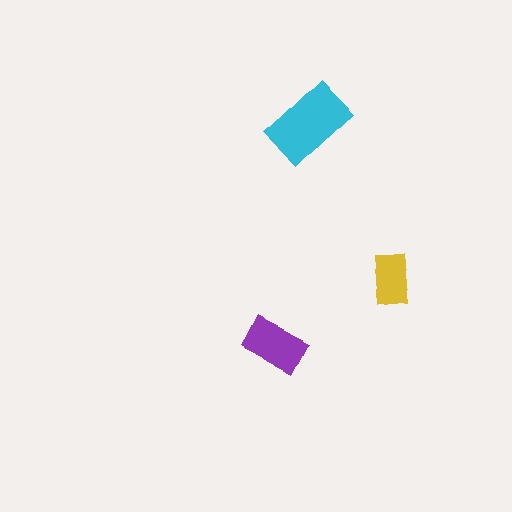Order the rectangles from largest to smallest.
the cyan one, the purple one, the yellow one.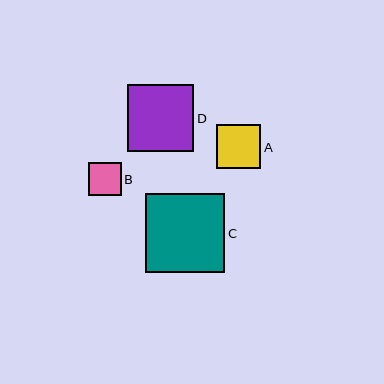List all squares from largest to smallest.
From largest to smallest: C, D, A, B.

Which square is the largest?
Square C is the largest with a size of approximately 79 pixels.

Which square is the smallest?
Square B is the smallest with a size of approximately 33 pixels.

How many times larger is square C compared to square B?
Square C is approximately 2.4 times the size of square B.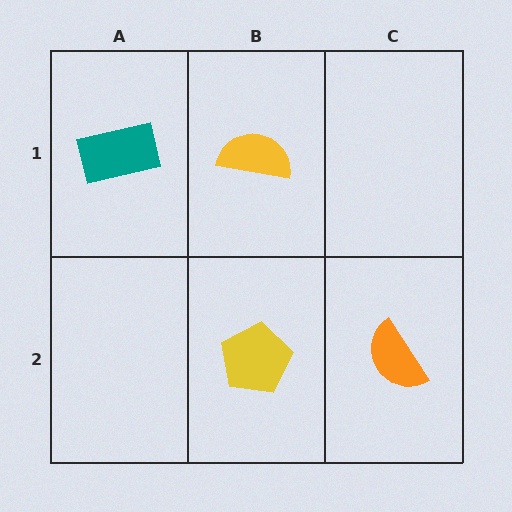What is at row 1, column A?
A teal rectangle.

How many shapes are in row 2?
2 shapes.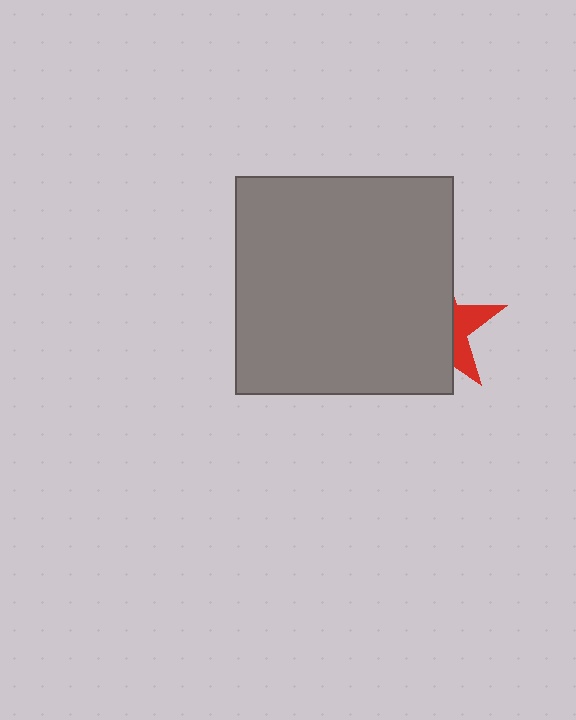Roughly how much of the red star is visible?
A small part of it is visible (roughly 30%).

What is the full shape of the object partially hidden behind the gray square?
The partially hidden object is a red star.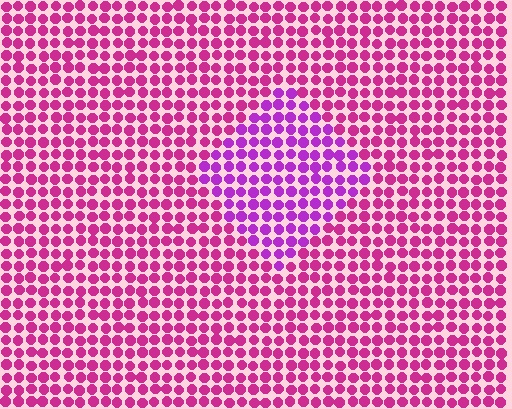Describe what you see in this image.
The image is filled with small magenta elements in a uniform arrangement. A diamond-shaped region is visible where the elements are tinted to a slightly different hue, forming a subtle color boundary.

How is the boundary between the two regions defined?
The boundary is defined purely by a slight shift in hue (about 31 degrees). Spacing, size, and orientation are identical on both sides.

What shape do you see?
I see a diamond.